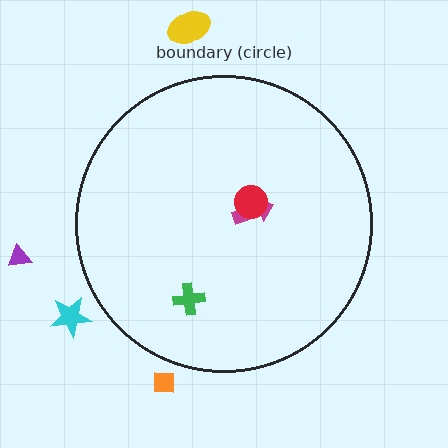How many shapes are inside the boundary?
3 inside, 4 outside.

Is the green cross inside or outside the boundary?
Inside.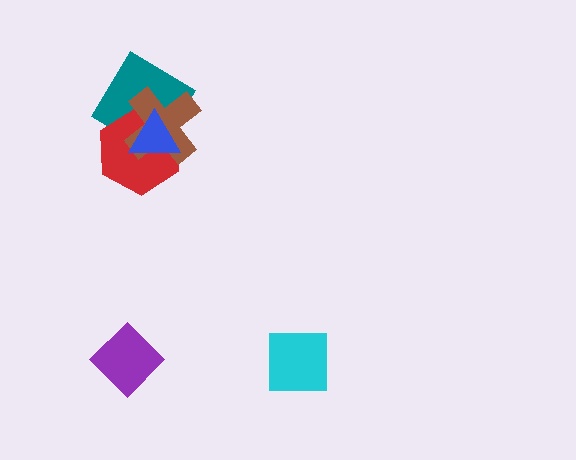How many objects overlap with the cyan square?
0 objects overlap with the cyan square.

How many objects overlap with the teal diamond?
3 objects overlap with the teal diamond.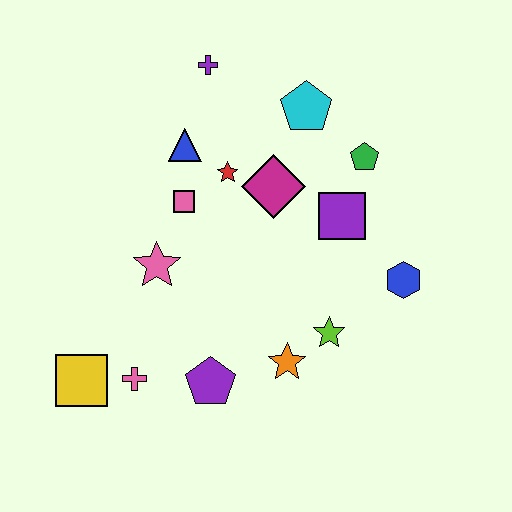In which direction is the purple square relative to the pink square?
The purple square is to the right of the pink square.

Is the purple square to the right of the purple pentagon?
Yes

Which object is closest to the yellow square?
The pink cross is closest to the yellow square.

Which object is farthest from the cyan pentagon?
The yellow square is farthest from the cyan pentagon.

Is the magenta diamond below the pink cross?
No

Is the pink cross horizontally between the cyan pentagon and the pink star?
No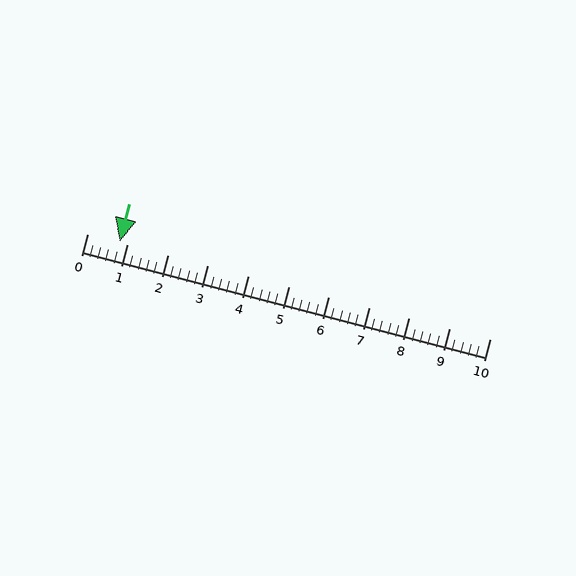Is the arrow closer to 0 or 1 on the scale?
The arrow is closer to 1.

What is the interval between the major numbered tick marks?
The major tick marks are spaced 1 units apart.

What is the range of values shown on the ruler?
The ruler shows values from 0 to 10.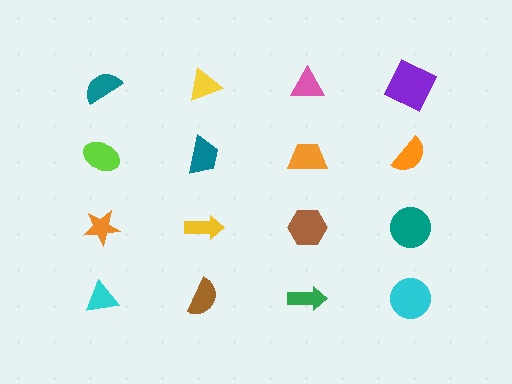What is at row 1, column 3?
A pink triangle.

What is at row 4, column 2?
A brown semicircle.